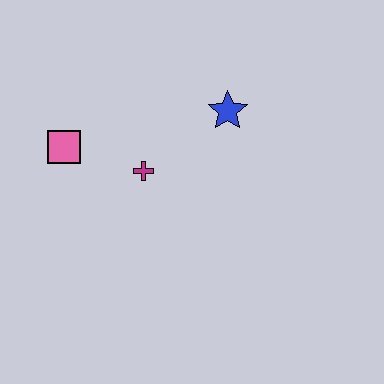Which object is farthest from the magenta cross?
The blue star is farthest from the magenta cross.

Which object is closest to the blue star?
The magenta cross is closest to the blue star.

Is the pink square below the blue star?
Yes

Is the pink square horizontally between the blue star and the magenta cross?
No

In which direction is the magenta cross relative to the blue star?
The magenta cross is to the left of the blue star.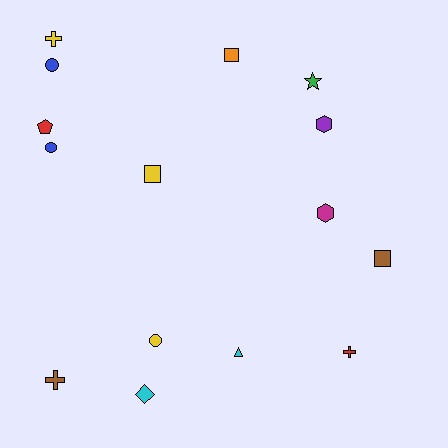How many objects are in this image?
There are 15 objects.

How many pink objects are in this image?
There are no pink objects.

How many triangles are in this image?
There is 1 triangle.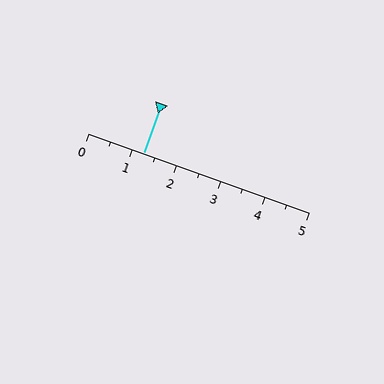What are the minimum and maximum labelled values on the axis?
The axis runs from 0 to 5.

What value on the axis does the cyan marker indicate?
The marker indicates approximately 1.2.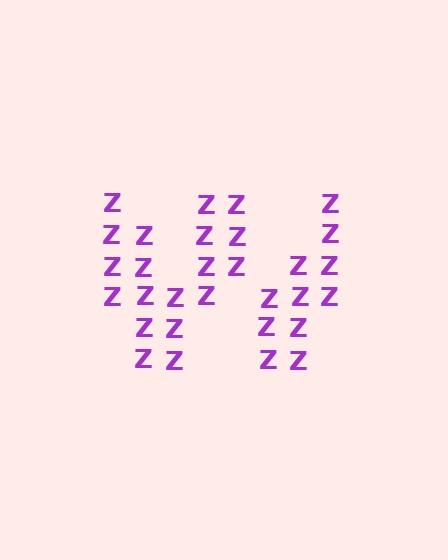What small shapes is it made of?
It is made of small letter Z's.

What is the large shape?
The large shape is the letter W.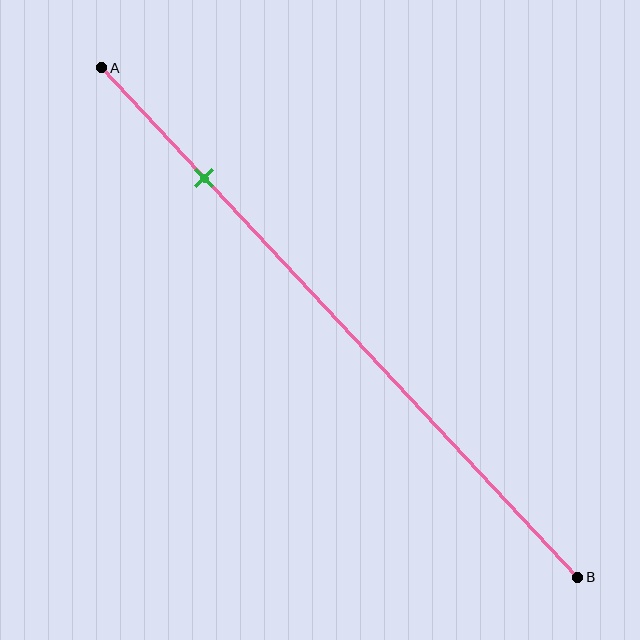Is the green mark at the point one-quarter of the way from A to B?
No, the mark is at about 20% from A, not at the 25% one-quarter point.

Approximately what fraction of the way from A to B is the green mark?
The green mark is approximately 20% of the way from A to B.